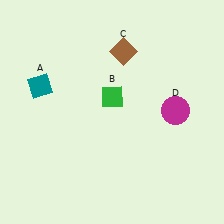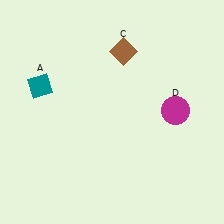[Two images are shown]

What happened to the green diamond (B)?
The green diamond (B) was removed in Image 2. It was in the top-right area of Image 1.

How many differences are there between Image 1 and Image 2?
There is 1 difference between the two images.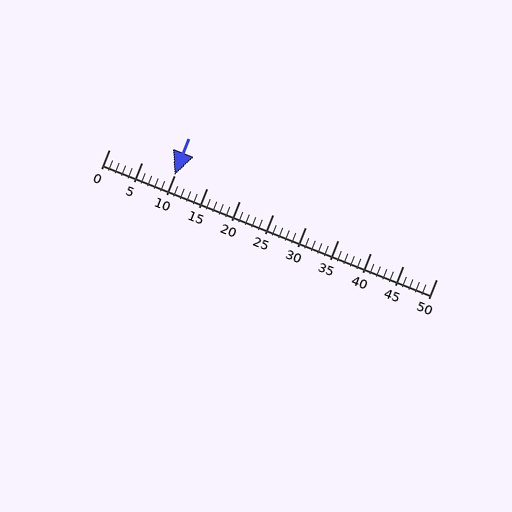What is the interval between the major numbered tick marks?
The major tick marks are spaced 5 units apart.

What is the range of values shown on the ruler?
The ruler shows values from 0 to 50.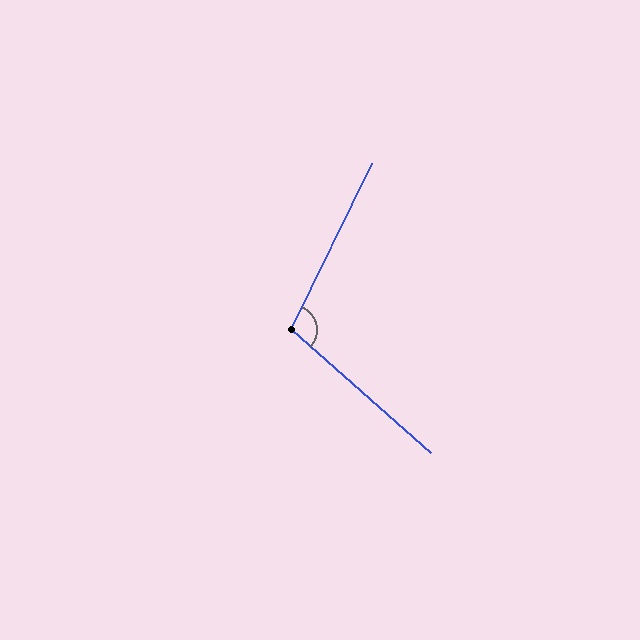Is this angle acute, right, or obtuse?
It is obtuse.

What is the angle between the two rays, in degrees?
Approximately 105 degrees.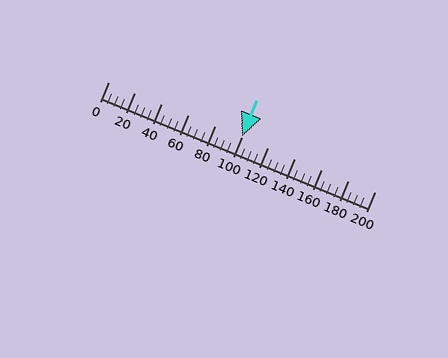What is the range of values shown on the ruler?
The ruler shows values from 0 to 200.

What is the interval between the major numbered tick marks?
The major tick marks are spaced 20 units apart.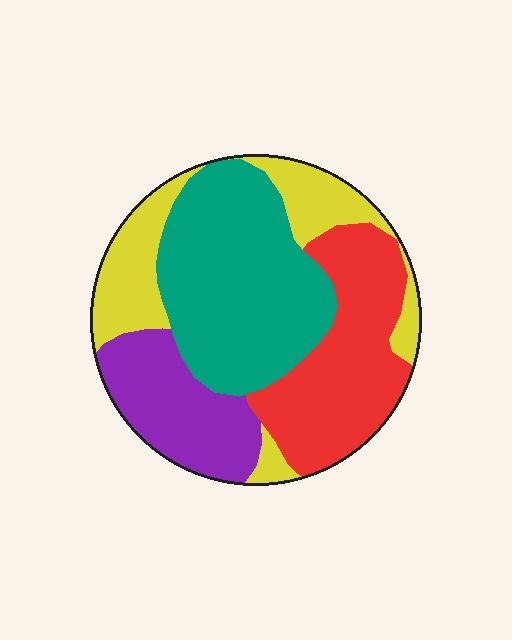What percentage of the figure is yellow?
Yellow takes up about one fifth (1/5) of the figure.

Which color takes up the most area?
Teal, at roughly 35%.